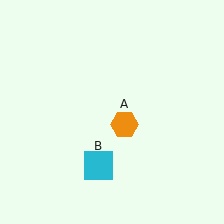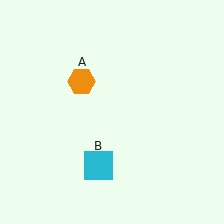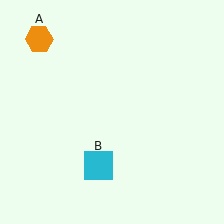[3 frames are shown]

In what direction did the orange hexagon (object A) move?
The orange hexagon (object A) moved up and to the left.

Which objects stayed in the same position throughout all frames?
Cyan square (object B) remained stationary.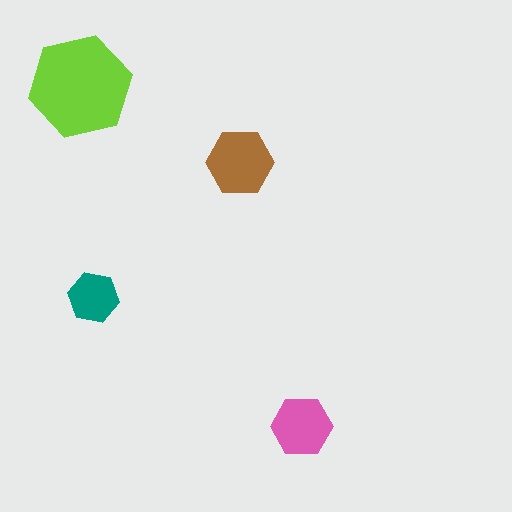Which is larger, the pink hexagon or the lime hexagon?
The lime one.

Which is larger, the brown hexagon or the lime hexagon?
The lime one.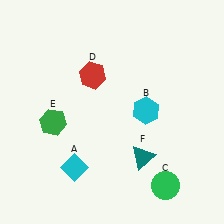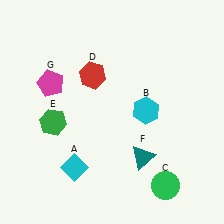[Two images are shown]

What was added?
A magenta pentagon (G) was added in Image 2.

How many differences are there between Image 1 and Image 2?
There is 1 difference between the two images.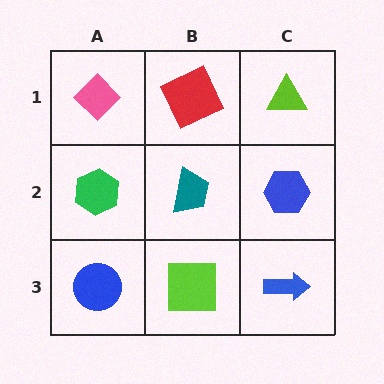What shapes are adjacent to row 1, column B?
A teal trapezoid (row 2, column B), a pink diamond (row 1, column A), a lime triangle (row 1, column C).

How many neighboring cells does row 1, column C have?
2.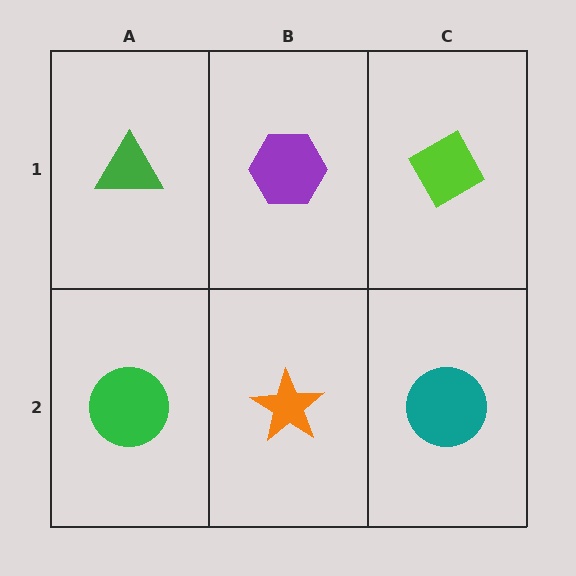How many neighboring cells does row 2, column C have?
2.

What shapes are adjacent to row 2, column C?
A lime diamond (row 1, column C), an orange star (row 2, column B).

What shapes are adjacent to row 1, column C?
A teal circle (row 2, column C), a purple hexagon (row 1, column B).